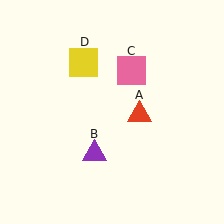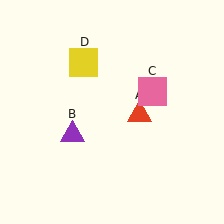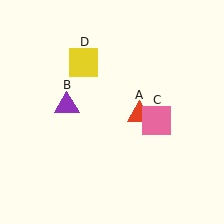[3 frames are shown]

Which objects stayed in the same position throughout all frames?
Red triangle (object A) and yellow square (object D) remained stationary.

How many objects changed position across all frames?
2 objects changed position: purple triangle (object B), pink square (object C).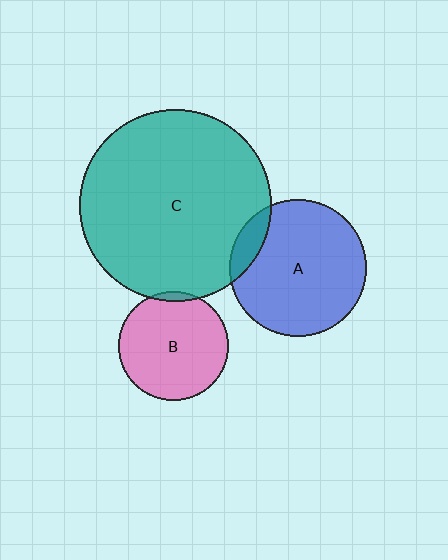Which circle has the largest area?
Circle C (teal).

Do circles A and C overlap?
Yes.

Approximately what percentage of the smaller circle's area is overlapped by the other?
Approximately 10%.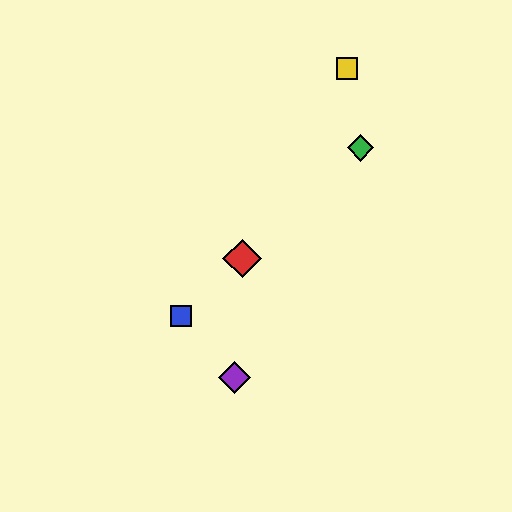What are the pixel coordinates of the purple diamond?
The purple diamond is at (234, 377).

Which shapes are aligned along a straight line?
The red diamond, the blue square, the green diamond are aligned along a straight line.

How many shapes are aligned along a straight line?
3 shapes (the red diamond, the blue square, the green diamond) are aligned along a straight line.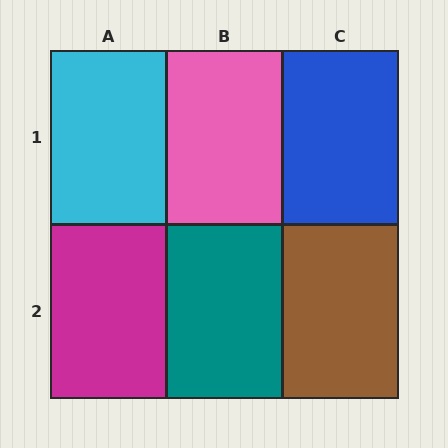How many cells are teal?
1 cell is teal.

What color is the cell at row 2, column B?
Teal.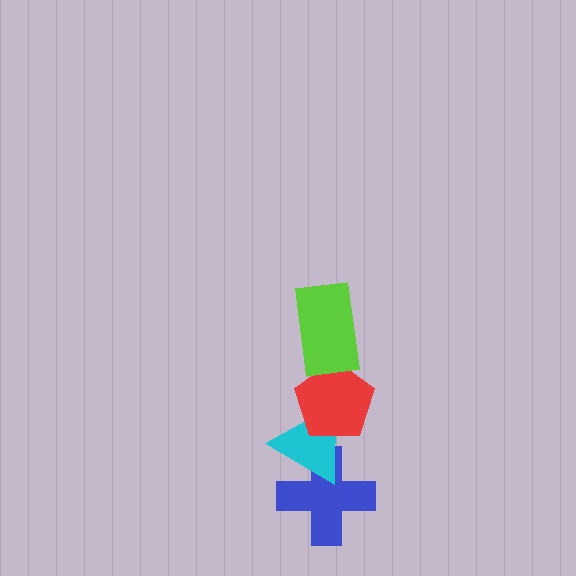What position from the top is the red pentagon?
The red pentagon is 2nd from the top.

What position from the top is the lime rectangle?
The lime rectangle is 1st from the top.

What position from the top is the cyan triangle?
The cyan triangle is 3rd from the top.